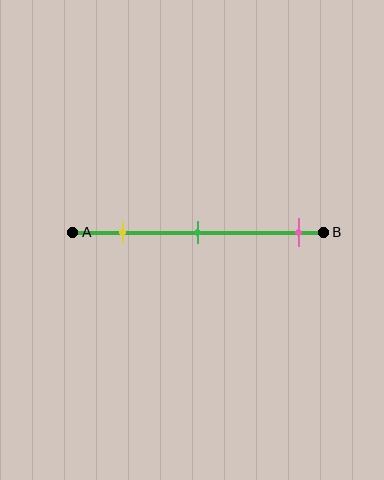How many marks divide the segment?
There are 3 marks dividing the segment.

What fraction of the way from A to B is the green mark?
The green mark is approximately 50% (0.5) of the way from A to B.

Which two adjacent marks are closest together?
The yellow and green marks are the closest adjacent pair.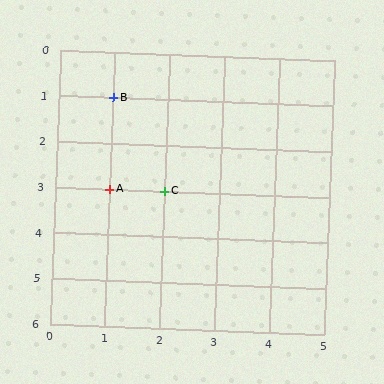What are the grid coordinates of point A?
Point A is at grid coordinates (1, 3).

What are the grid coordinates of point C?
Point C is at grid coordinates (2, 3).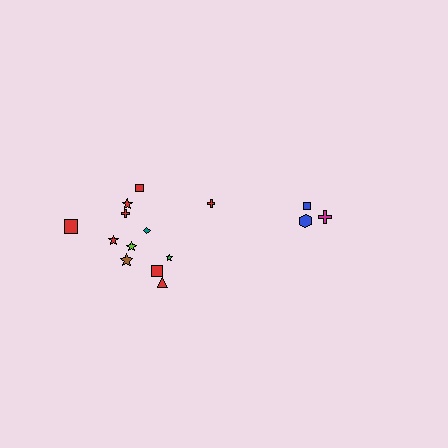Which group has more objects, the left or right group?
The left group.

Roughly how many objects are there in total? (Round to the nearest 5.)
Roughly 15 objects in total.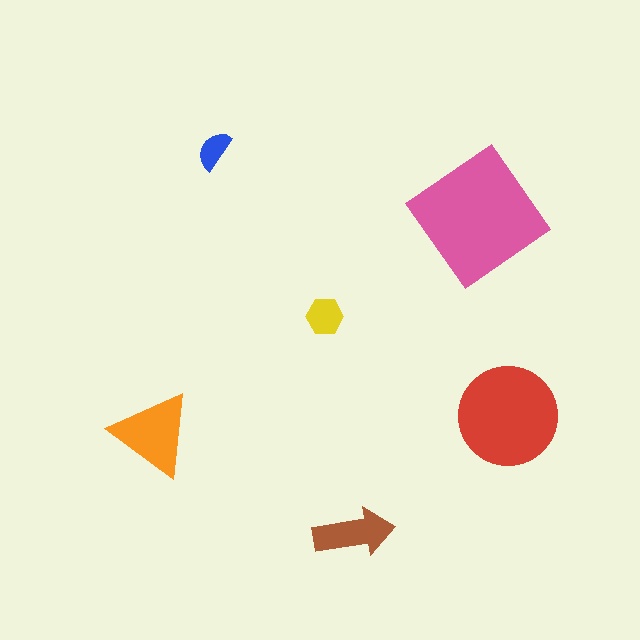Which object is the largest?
The pink diamond.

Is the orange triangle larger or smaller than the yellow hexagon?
Larger.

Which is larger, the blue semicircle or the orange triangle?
The orange triangle.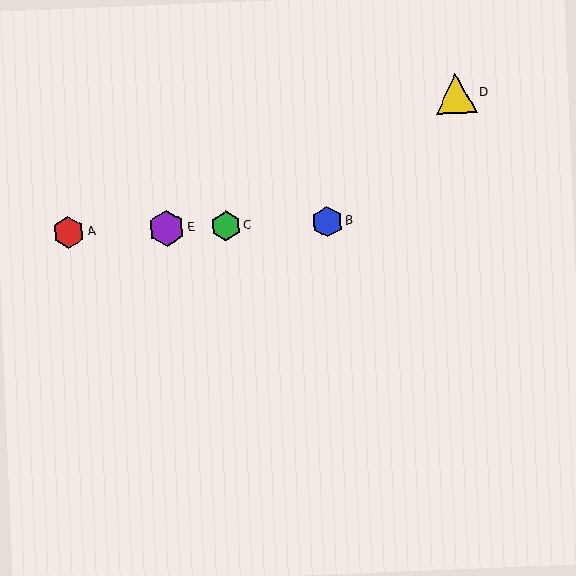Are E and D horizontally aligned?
No, E is at y≈228 and D is at y≈93.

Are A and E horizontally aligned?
Yes, both are at y≈232.